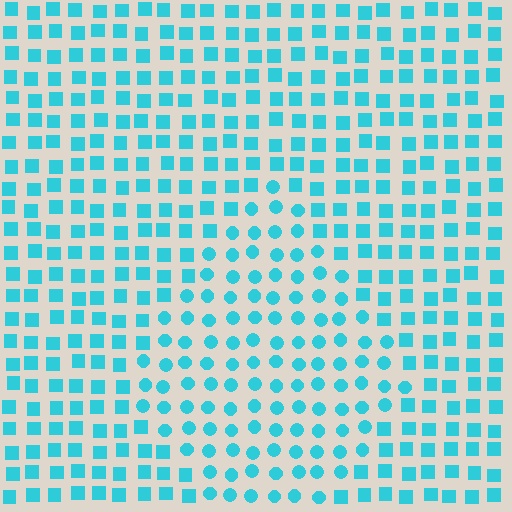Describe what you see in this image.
The image is filled with small cyan elements arranged in a uniform grid. A diamond-shaped region contains circles, while the surrounding area contains squares. The boundary is defined purely by the change in element shape.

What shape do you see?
I see a diamond.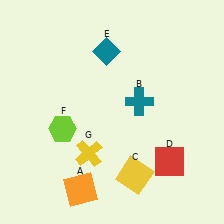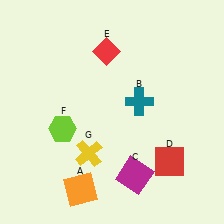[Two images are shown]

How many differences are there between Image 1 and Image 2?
There are 2 differences between the two images.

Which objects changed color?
C changed from yellow to magenta. E changed from teal to red.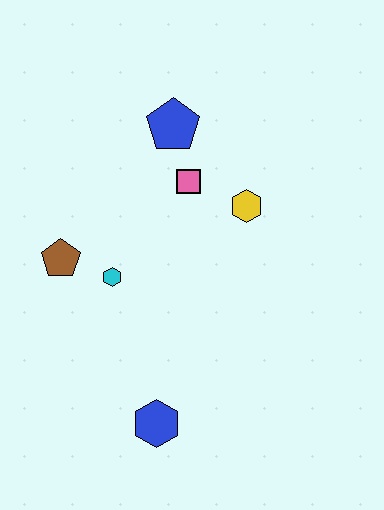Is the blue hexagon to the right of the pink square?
No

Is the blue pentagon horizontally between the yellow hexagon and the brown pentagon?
Yes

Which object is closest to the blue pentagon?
The pink square is closest to the blue pentagon.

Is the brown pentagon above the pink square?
No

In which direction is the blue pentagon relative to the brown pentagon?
The blue pentagon is above the brown pentagon.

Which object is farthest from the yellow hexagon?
The blue hexagon is farthest from the yellow hexagon.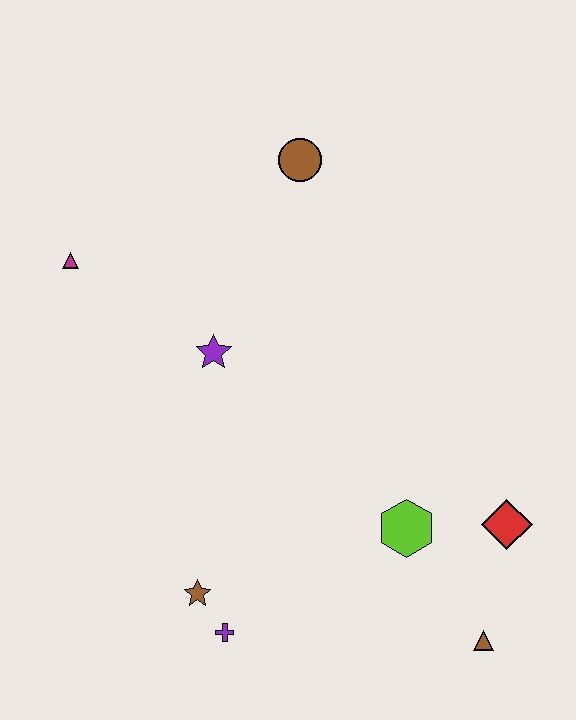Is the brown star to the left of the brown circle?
Yes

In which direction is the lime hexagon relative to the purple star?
The lime hexagon is to the right of the purple star.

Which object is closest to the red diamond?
The lime hexagon is closest to the red diamond.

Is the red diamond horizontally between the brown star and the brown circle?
No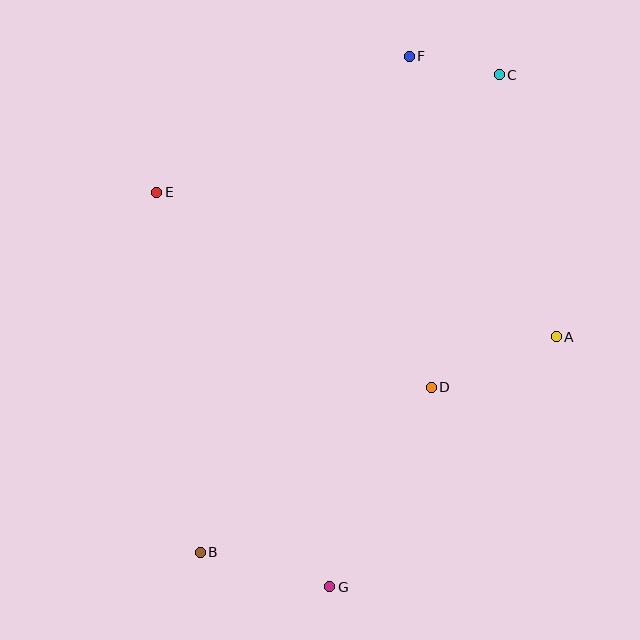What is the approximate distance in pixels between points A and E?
The distance between A and E is approximately 425 pixels.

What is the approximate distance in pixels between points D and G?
The distance between D and G is approximately 223 pixels.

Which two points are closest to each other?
Points C and F are closest to each other.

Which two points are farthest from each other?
Points B and C are farthest from each other.